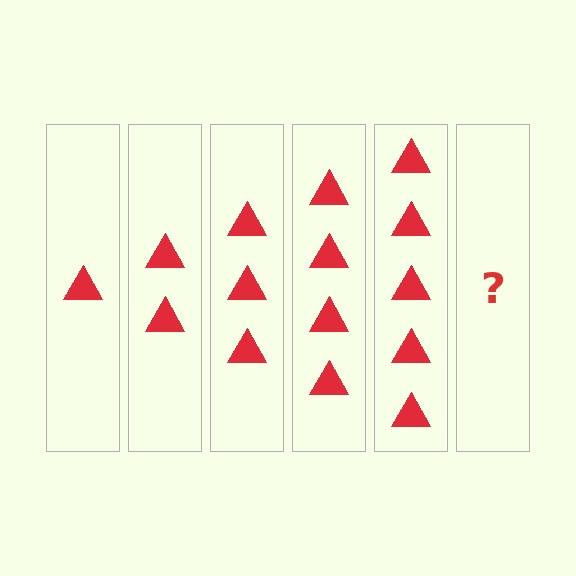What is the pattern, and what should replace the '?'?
The pattern is that each step adds one more triangle. The '?' should be 6 triangles.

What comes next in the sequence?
The next element should be 6 triangles.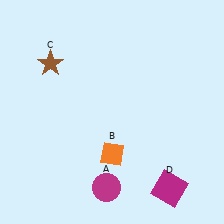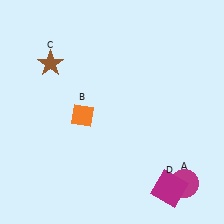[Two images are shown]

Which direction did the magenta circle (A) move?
The magenta circle (A) moved right.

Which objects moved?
The objects that moved are: the magenta circle (A), the orange diamond (B).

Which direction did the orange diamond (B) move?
The orange diamond (B) moved up.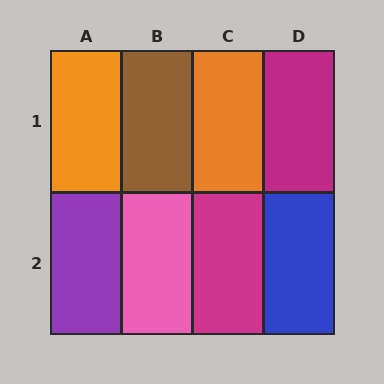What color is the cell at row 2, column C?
Magenta.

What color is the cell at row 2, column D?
Blue.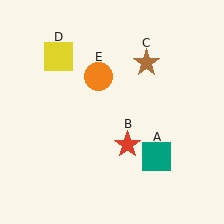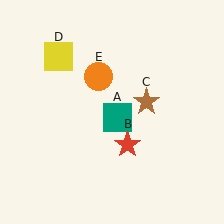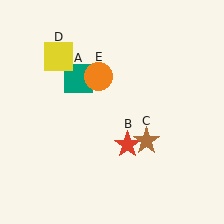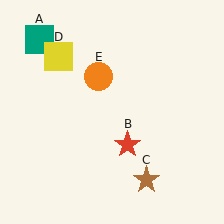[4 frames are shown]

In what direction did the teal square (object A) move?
The teal square (object A) moved up and to the left.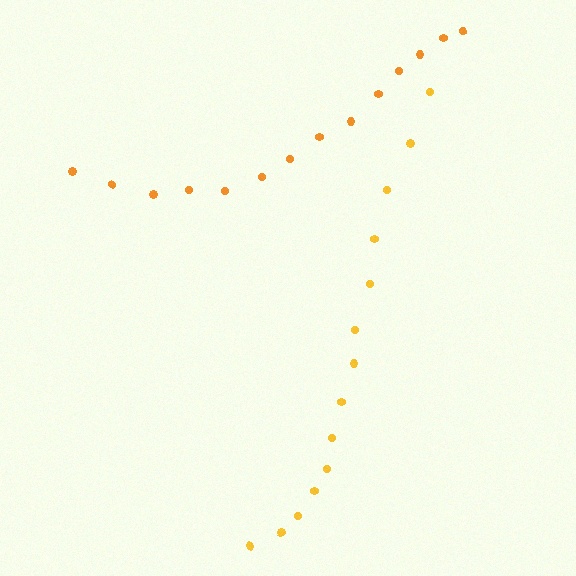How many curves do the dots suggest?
There are 2 distinct paths.